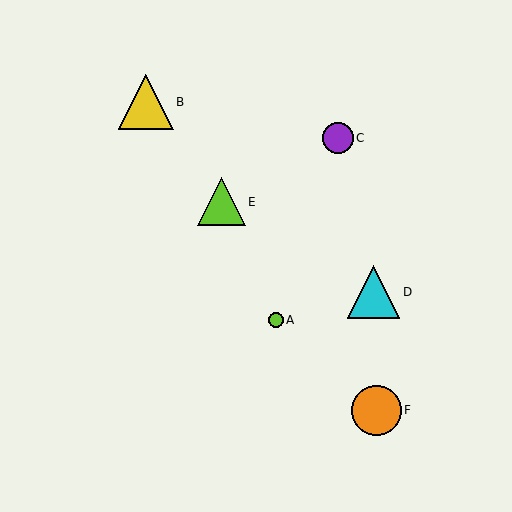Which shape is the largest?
The yellow triangle (labeled B) is the largest.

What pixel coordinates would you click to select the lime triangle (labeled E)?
Click at (221, 202) to select the lime triangle E.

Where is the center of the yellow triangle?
The center of the yellow triangle is at (146, 102).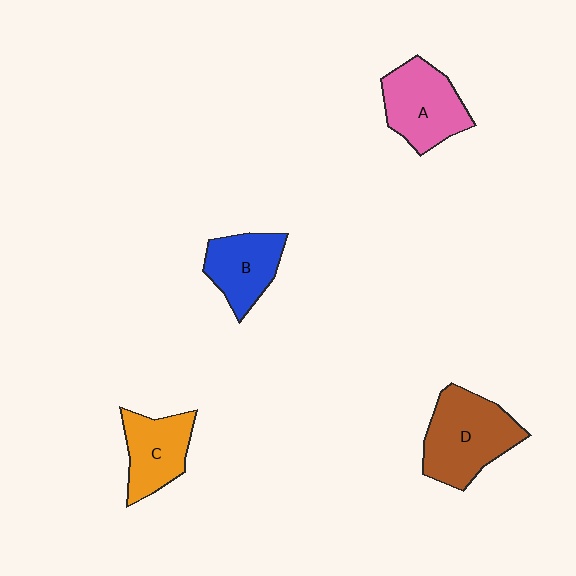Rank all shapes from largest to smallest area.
From largest to smallest: D (brown), A (pink), C (orange), B (blue).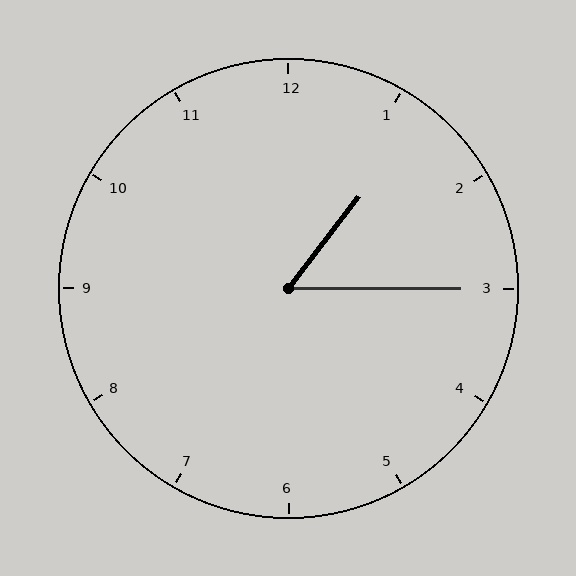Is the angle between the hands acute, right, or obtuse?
It is acute.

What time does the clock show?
1:15.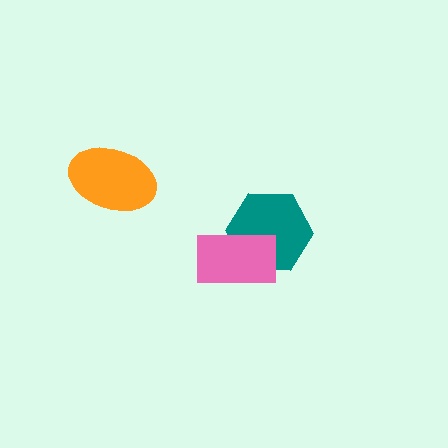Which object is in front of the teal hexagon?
The pink rectangle is in front of the teal hexagon.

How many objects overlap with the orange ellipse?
0 objects overlap with the orange ellipse.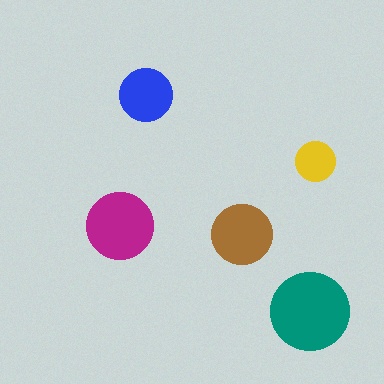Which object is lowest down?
The teal circle is bottommost.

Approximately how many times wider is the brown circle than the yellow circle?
About 1.5 times wider.